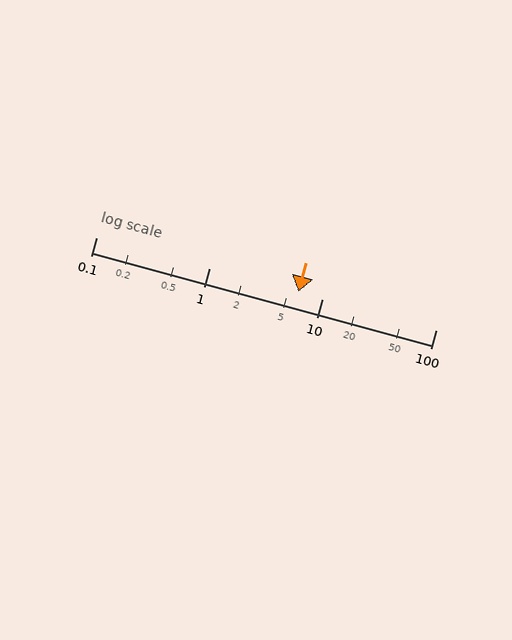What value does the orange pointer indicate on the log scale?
The pointer indicates approximately 6.1.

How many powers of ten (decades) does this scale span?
The scale spans 3 decades, from 0.1 to 100.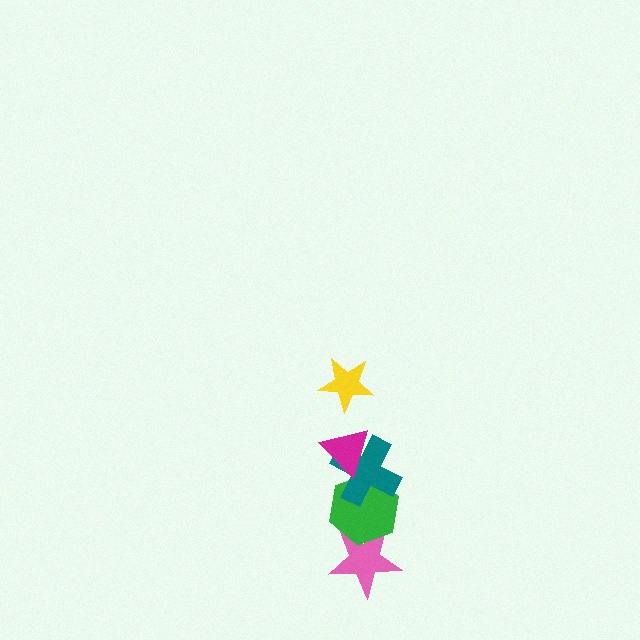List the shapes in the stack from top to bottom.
From top to bottom: the yellow star, the magenta triangle, the teal cross, the green hexagon, the pink star.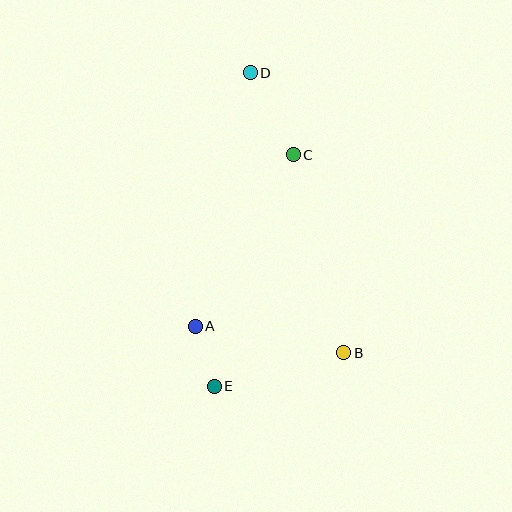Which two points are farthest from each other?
Points D and E are farthest from each other.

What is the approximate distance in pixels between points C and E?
The distance between C and E is approximately 245 pixels.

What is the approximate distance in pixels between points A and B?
The distance between A and B is approximately 151 pixels.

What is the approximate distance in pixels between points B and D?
The distance between B and D is approximately 295 pixels.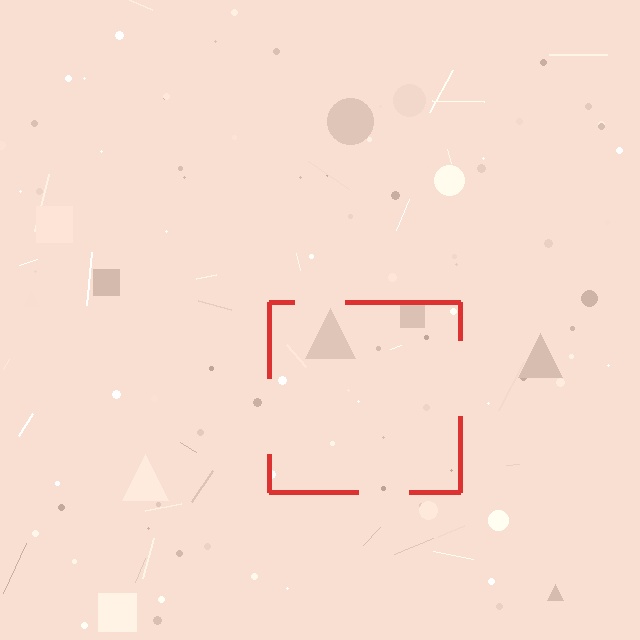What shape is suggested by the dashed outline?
The dashed outline suggests a square.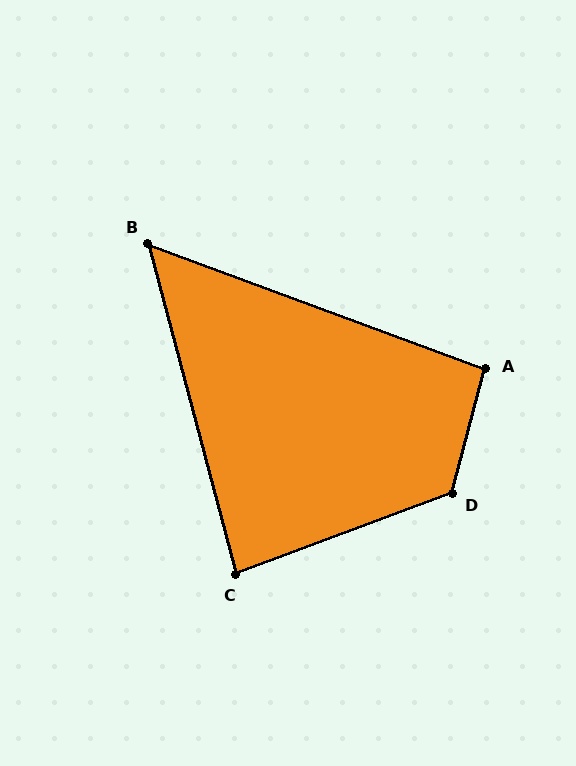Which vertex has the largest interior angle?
D, at approximately 125 degrees.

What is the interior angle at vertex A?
Approximately 96 degrees (obtuse).